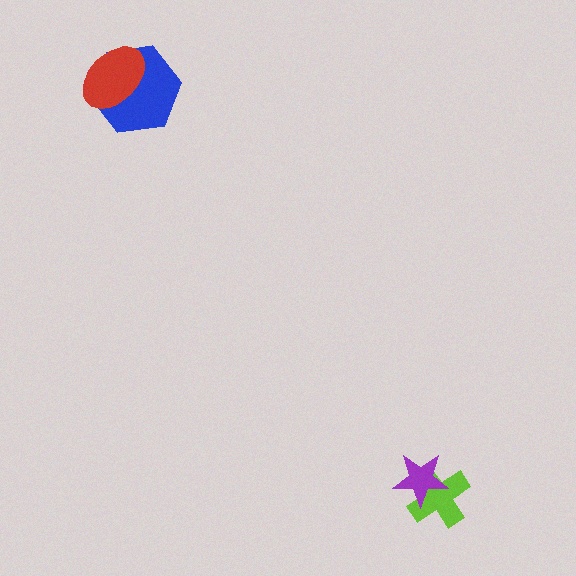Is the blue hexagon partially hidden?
Yes, it is partially covered by another shape.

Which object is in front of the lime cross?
The purple star is in front of the lime cross.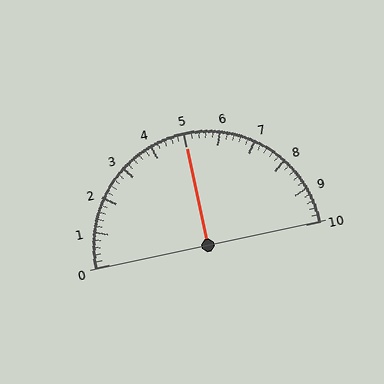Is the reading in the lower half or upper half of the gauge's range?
The reading is in the upper half of the range (0 to 10).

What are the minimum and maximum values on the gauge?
The gauge ranges from 0 to 10.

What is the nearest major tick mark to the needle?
The nearest major tick mark is 5.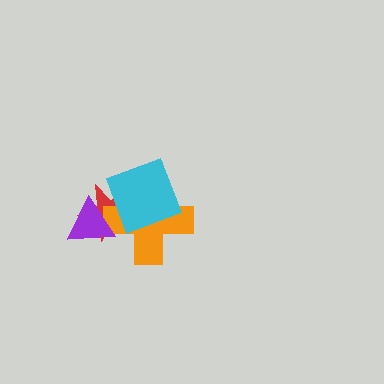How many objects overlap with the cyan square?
2 objects overlap with the cyan square.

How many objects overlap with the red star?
3 objects overlap with the red star.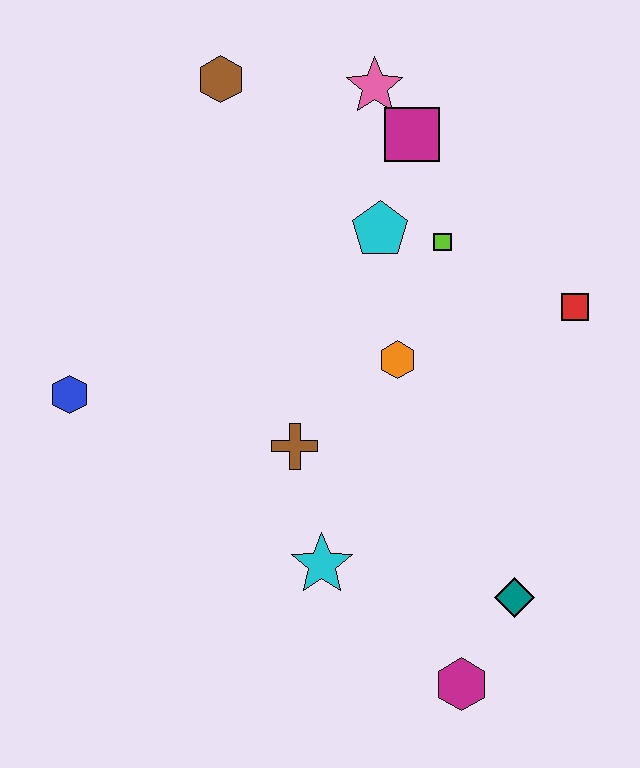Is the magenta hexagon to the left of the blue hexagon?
No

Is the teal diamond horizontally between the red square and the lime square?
Yes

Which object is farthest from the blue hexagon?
The red square is farthest from the blue hexagon.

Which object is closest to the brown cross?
The cyan star is closest to the brown cross.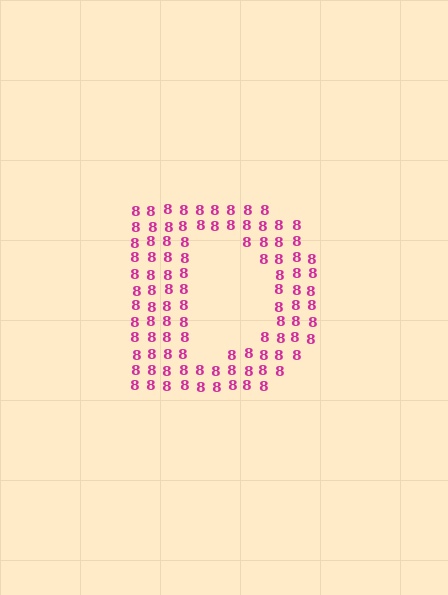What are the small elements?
The small elements are digit 8's.